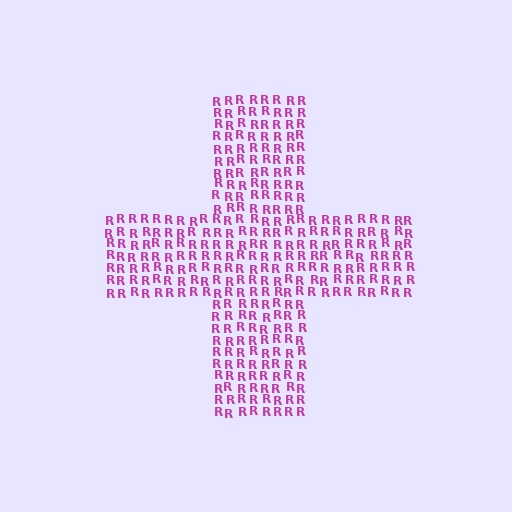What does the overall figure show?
The overall figure shows a cross.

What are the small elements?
The small elements are letter R's.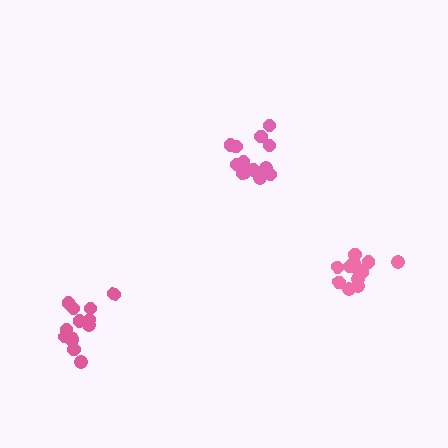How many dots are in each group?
Group 1: 12 dots, Group 2: 14 dots, Group 3: 13 dots (39 total).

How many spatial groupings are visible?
There are 3 spatial groupings.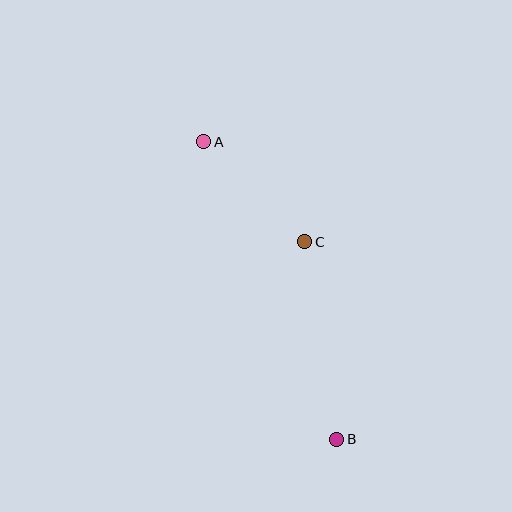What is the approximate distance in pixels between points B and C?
The distance between B and C is approximately 200 pixels.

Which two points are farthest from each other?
Points A and B are farthest from each other.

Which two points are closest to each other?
Points A and C are closest to each other.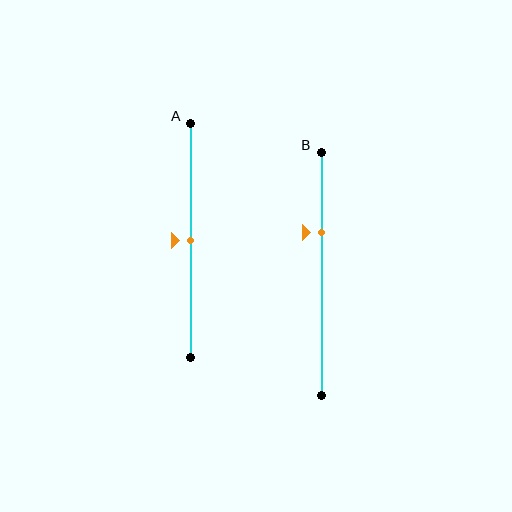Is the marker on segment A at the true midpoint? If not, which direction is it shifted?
Yes, the marker on segment A is at the true midpoint.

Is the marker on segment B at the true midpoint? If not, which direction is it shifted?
No, the marker on segment B is shifted upward by about 17% of the segment length.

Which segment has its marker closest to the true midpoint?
Segment A has its marker closest to the true midpoint.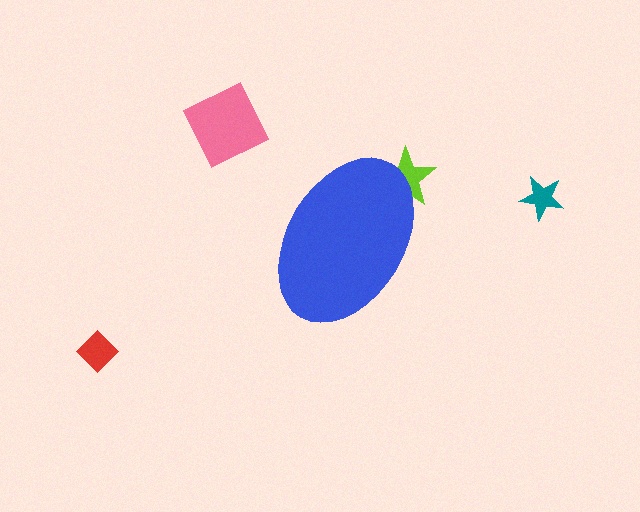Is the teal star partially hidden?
No, the teal star is fully visible.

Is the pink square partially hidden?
No, the pink square is fully visible.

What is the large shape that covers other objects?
A blue ellipse.